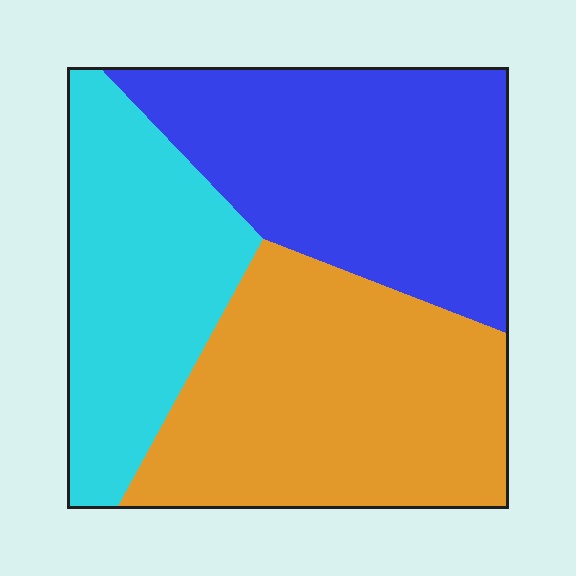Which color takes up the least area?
Cyan, at roughly 25%.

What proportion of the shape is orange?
Orange takes up about three eighths (3/8) of the shape.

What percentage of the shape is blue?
Blue covers about 35% of the shape.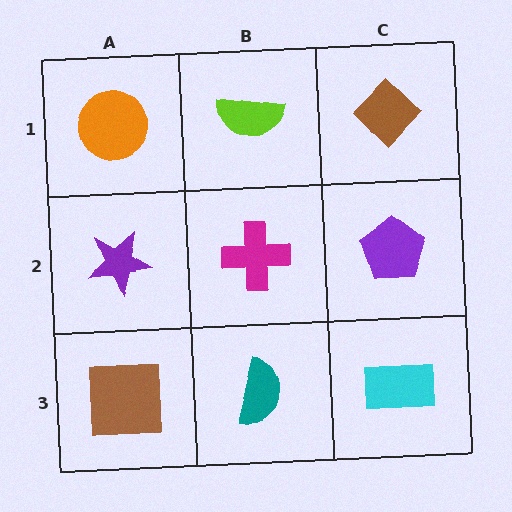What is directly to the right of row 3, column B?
A cyan rectangle.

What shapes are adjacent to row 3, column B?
A magenta cross (row 2, column B), a brown square (row 3, column A), a cyan rectangle (row 3, column C).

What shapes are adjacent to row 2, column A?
An orange circle (row 1, column A), a brown square (row 3, column A), a magenta cross (row 2, column B).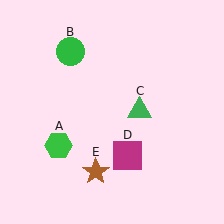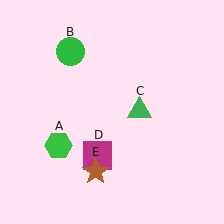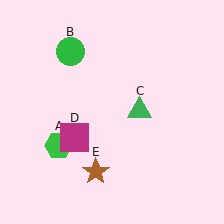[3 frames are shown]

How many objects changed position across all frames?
1 object changed position: magenta square (object D).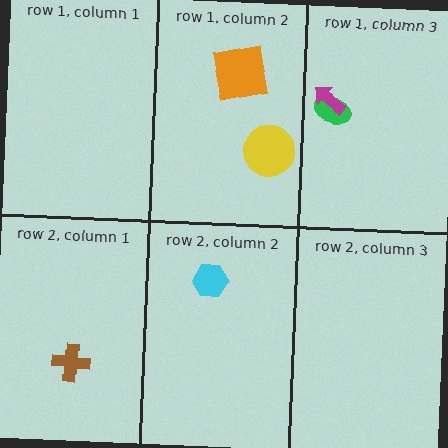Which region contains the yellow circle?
The row 1, column 2 region.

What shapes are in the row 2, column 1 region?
The brown cross.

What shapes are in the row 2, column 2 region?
The cyan hexagon.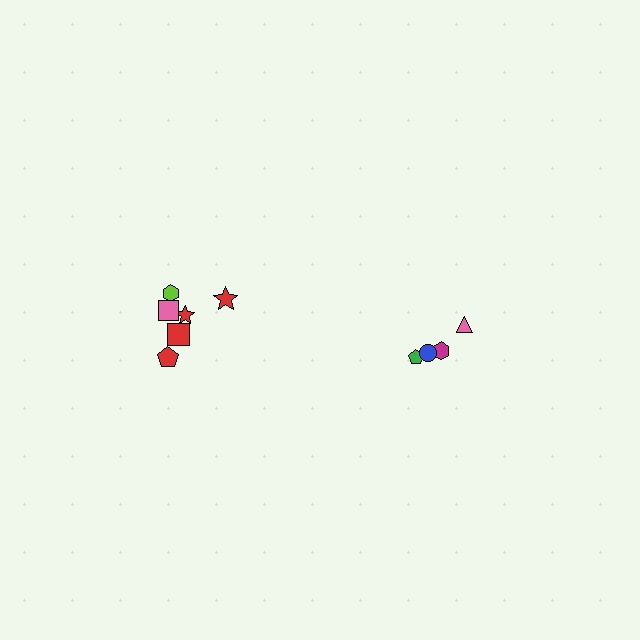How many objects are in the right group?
There are 4 objects.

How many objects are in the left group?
There are 6 objects.